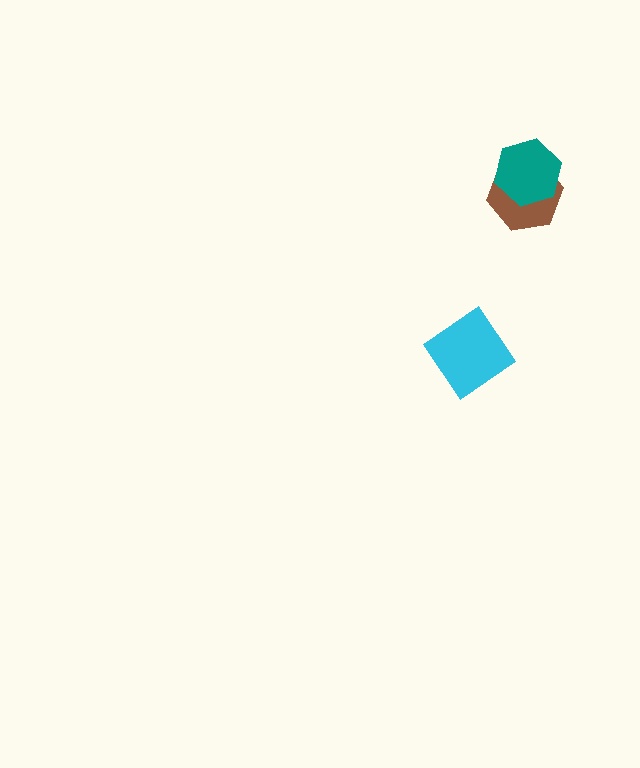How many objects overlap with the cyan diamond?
0 objects overlap with the cyan diamond.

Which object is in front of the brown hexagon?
The teal hexagon is in front of the brown hexagon.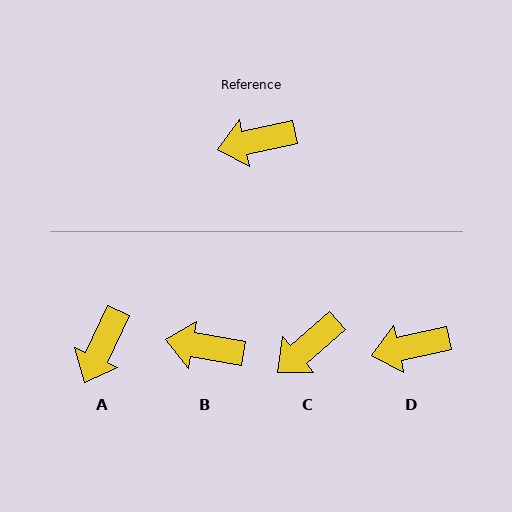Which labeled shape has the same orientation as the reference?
D.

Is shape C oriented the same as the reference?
No, it is off by about 28 degrees.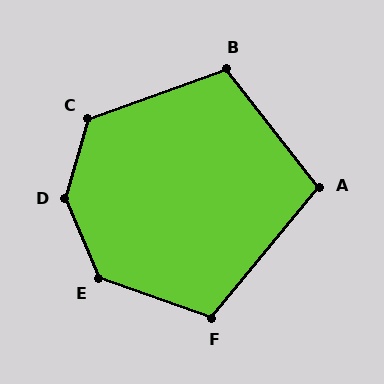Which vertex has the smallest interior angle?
A, at approximately 102 degrees.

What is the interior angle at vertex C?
Approximately 126 degrees (obtuse).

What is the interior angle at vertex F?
Approximately 110 degrees (obtuse).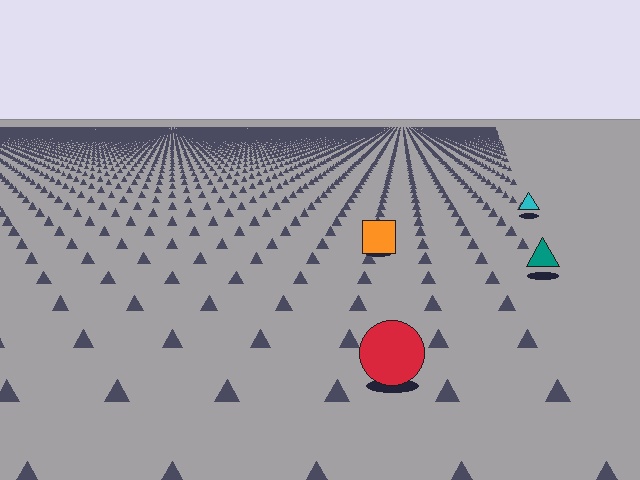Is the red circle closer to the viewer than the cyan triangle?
Yes. The red circle is closer — you can tell from the texture gradient: the ground texture is coarser near it.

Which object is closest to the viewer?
The red circle is closest. The texture marks near it are larger and more spread out.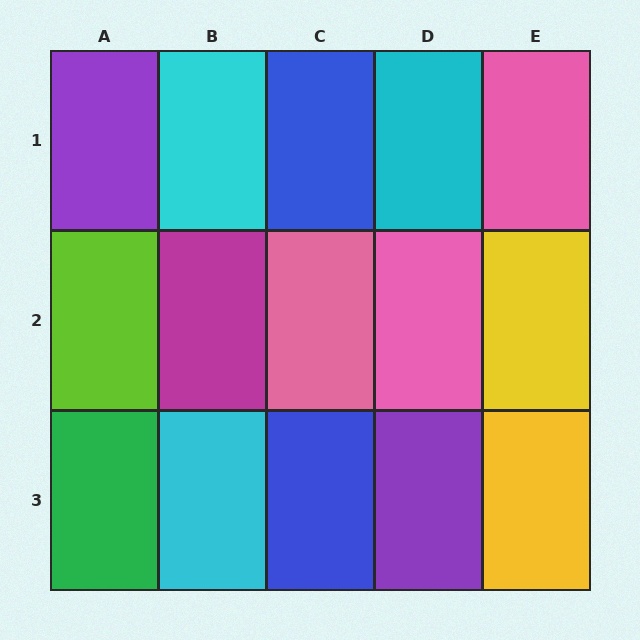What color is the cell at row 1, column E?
Pink.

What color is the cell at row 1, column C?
Blue.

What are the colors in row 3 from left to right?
Green, cyan, blue, purple, yellow.